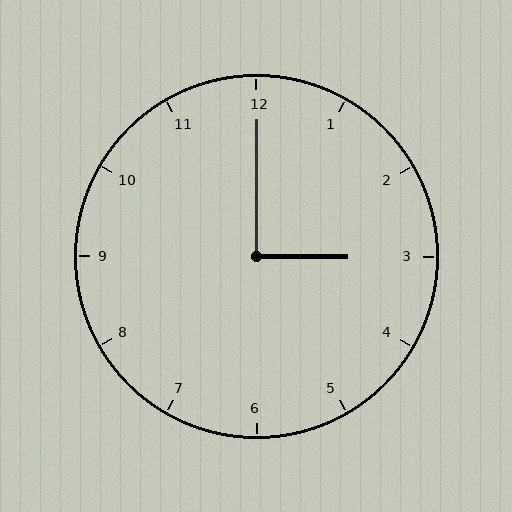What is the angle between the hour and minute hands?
Approximately 90 degrees.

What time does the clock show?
3:00.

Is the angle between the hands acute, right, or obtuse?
It is right.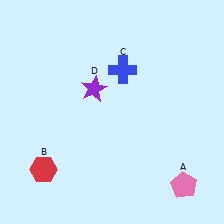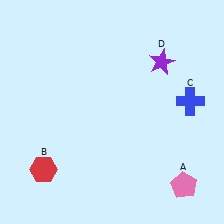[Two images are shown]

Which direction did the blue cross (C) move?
The blue cross (C) moved right.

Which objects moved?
The objects that moved are: the blue cross (C), the purple star (D).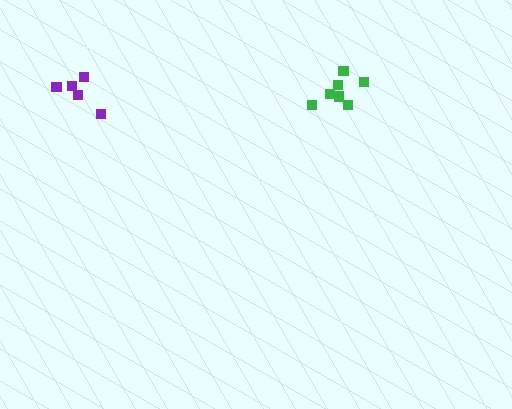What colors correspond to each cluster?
The clusters are colored: green, purple.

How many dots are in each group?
Group 1: 7 dots, Group 2: 5 dots (12 total).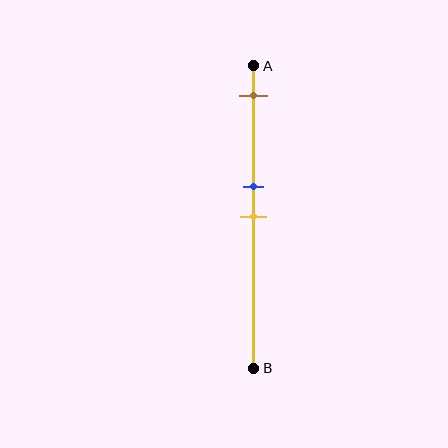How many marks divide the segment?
There are 3 marks dividing the segment.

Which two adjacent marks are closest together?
The blue and yellow marks are the closest adjacent pair.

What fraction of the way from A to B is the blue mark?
The blue mark is approximately 40% (0.4) of the way from A to B.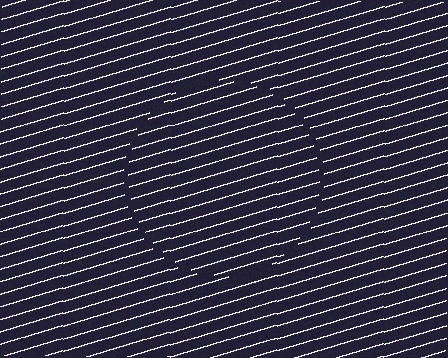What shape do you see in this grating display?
An illusory circle. The interior of the shape contains the same grating, shifted by half a period — the contour is defined by the phase discontinuity where line-ends from the inner and outer gratings abut.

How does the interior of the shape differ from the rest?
The interior of the shape contains the same grating, shifted by half a period — the contour is defined by the phase discontinuity where line-ends from the inner and outer gratings abut.